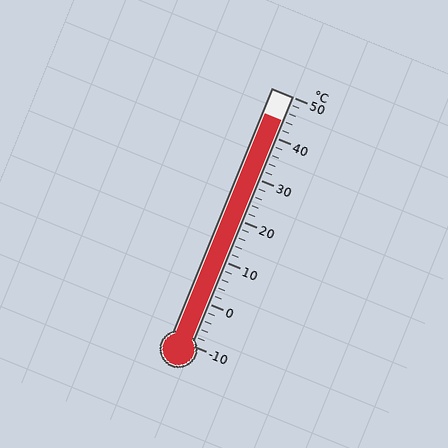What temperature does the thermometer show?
The thermometer shows approximately 44°C.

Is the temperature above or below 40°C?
The temperature is above 40°C.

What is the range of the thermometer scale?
The thermometer scale ranges from -10°C to 50°C.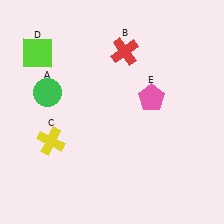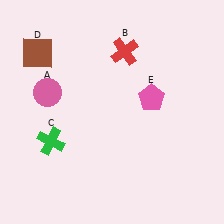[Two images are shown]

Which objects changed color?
A changed from green to pink. C changed from yellow to green. D changed from lime to brown.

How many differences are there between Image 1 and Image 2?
There are 3 differences between the two images.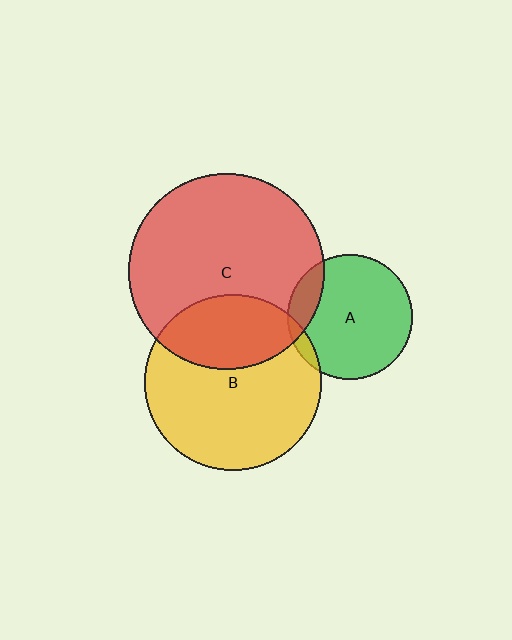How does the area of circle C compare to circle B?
Approximately 1.2 times.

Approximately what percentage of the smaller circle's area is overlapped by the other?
Approximately 5%.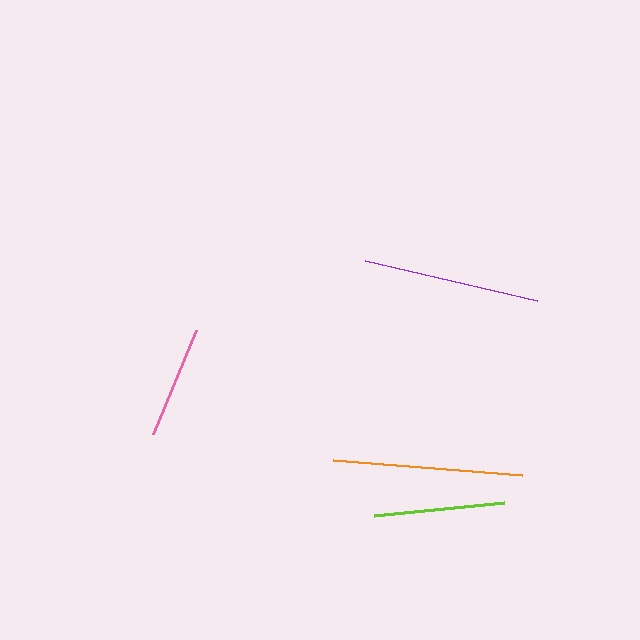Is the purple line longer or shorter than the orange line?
The orange line is longer than the purple line.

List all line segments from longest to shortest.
From longest to shortest: orange, purple, lime, pink.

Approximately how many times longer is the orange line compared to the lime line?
The orange line is approximately 1.5 times the length of the lime line.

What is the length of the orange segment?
The orange segment is approximately 190 pixels long.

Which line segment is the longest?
The orange line is the longest at approximately 190 pixels.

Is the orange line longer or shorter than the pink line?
The orange line is longer than the pink line.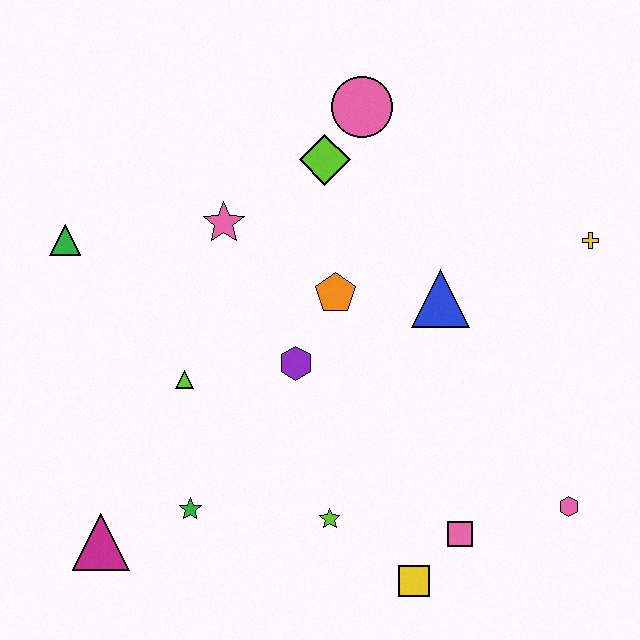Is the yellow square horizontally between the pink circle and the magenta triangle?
No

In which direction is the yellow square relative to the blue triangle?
The yellow square is below the blue triangle.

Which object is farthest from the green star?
The yellow cross is farthest from the green star.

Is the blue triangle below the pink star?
Yes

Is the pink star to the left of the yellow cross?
Yes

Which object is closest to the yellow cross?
The blue triangle is closest to the yellow cross.